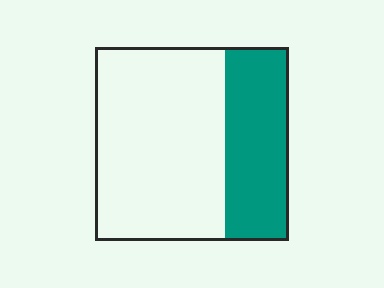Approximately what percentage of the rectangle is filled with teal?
Approximately 35%.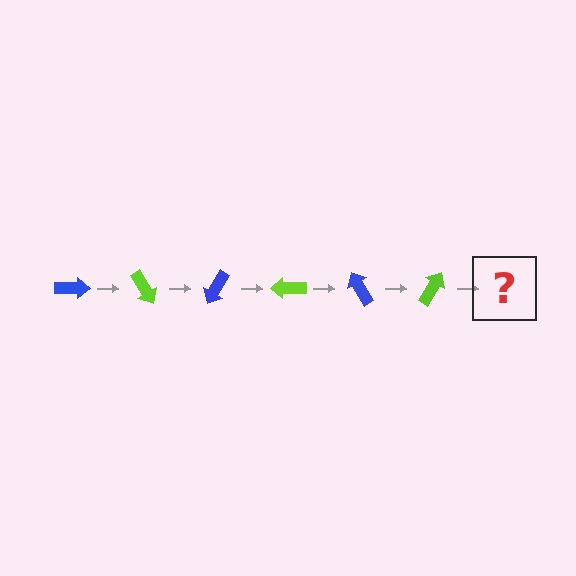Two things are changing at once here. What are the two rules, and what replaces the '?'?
The two rules are that it rotates 60 degrees each step and the color cycles through blue and lime. The '?' should be a blue arrow, rotated 360 degrees from the start.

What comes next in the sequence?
The next element should be a blue arrow, rotated 360 degrees from the start.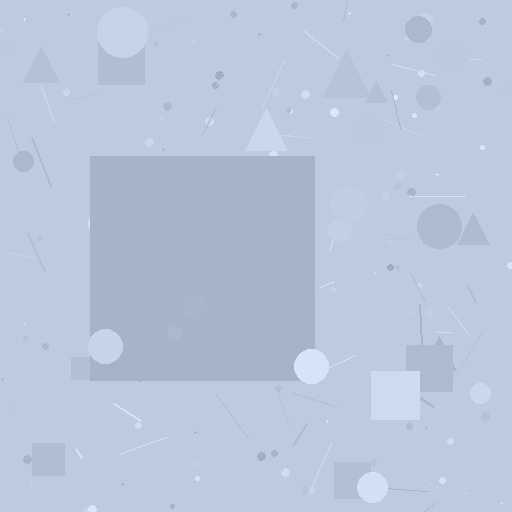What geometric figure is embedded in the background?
A square is embedded in the background.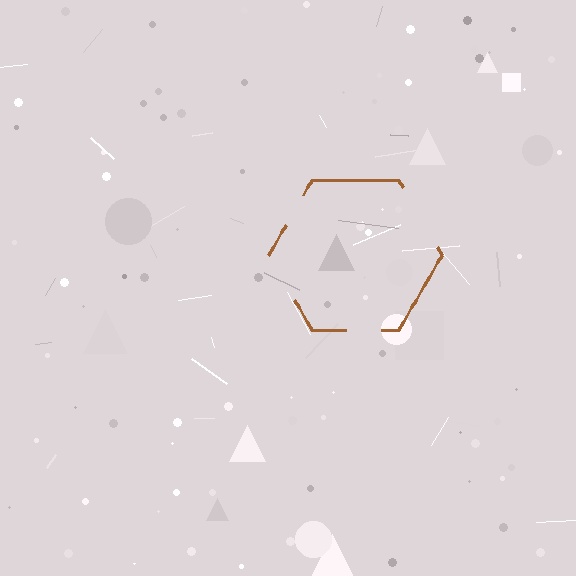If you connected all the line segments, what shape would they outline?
They would outline a hexagon.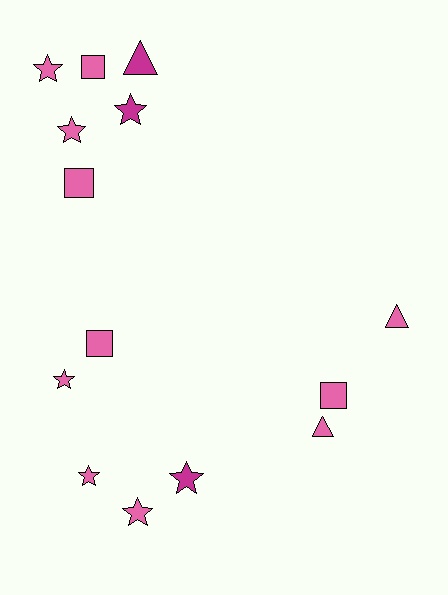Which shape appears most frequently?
Star, with 7 objects.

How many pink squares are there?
There are 4 pink squares.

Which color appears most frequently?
Pink, with 11 objects.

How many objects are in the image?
There are 14 objects.